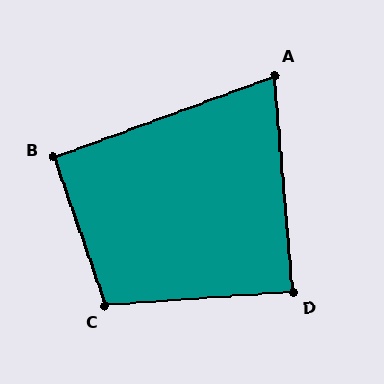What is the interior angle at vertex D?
Approximately 89 degrees (approximately right).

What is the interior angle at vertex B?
Approximately 91 degrees (approximately right).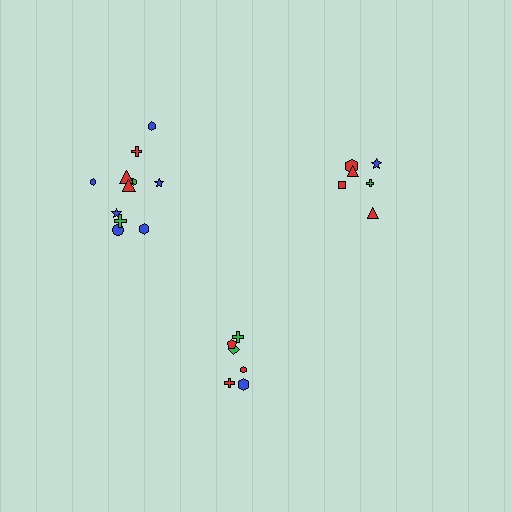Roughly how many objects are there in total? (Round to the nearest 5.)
Roughly 25 objects in total.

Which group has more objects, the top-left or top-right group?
The top-left group.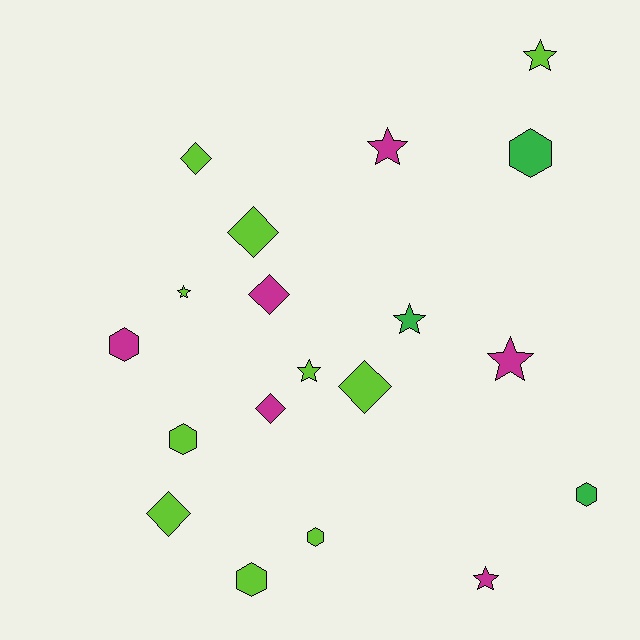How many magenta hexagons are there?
There is 1 magenta hexagon.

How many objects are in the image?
There are 19 objects.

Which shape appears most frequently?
Star, with 7 objects.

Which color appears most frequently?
Lime, with 10 objects.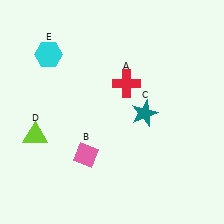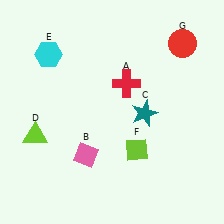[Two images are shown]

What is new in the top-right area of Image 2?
A red circle (G) was added in the top-right area of Image 2.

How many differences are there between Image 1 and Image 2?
There are 2 differences between the two images.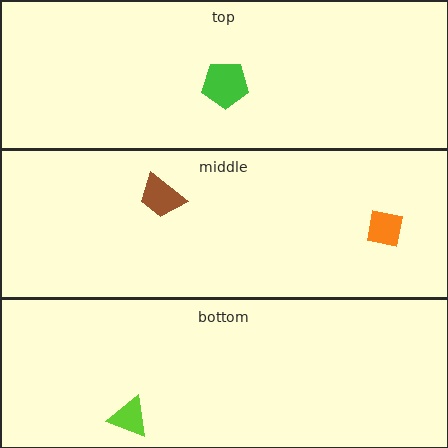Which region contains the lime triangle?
The bottom region.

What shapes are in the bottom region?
The lime triangle.